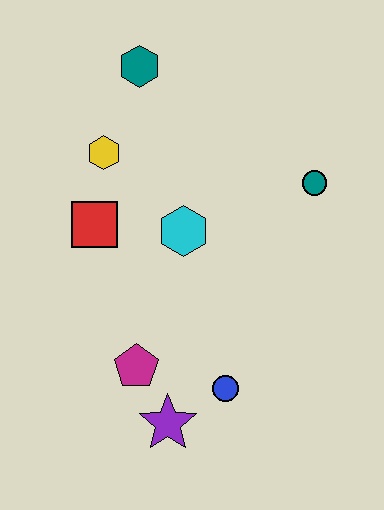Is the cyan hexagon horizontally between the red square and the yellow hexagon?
No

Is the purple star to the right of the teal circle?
No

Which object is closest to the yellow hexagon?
The red square is closest to the yellow hexagon.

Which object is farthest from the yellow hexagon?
The purple star is farthest from the yellow hexagon.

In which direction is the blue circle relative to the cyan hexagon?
The blue circle is below the cyan hexagon.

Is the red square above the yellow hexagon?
No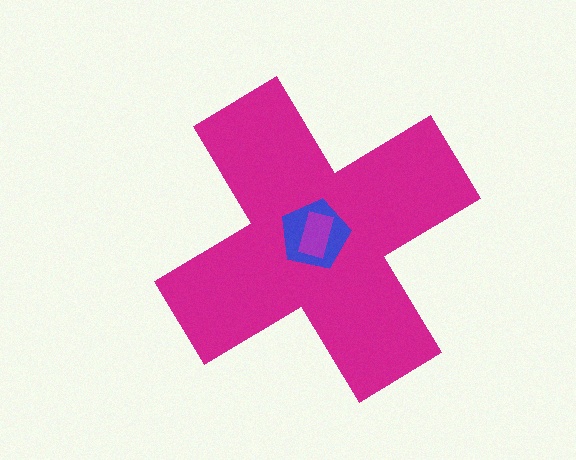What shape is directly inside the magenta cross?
The blue pentagon.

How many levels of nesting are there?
3.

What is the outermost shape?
The magenta cross.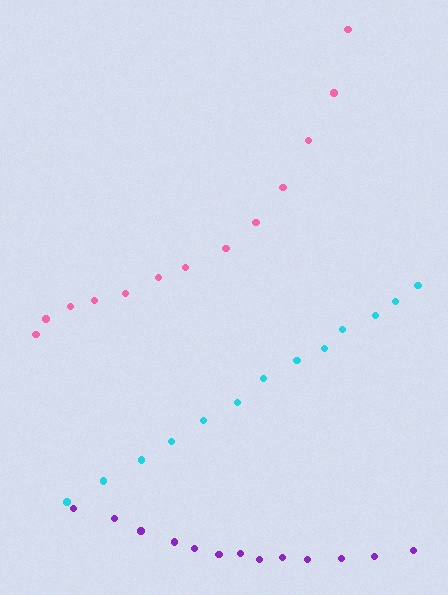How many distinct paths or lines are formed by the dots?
There are 3 distinct paths.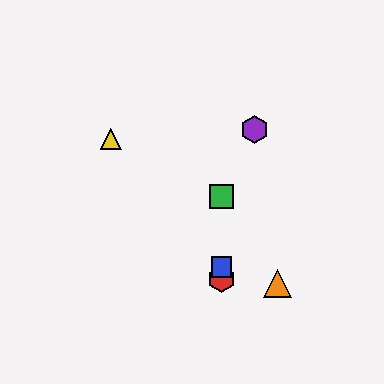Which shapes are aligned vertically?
The red hexagon, the blue square, the green square are aligned vertically.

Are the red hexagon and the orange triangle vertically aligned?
No, the red hexagon is at x≈222 and the orange triangle is at x≈278.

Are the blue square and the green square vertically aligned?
Yes, both are at x≈222.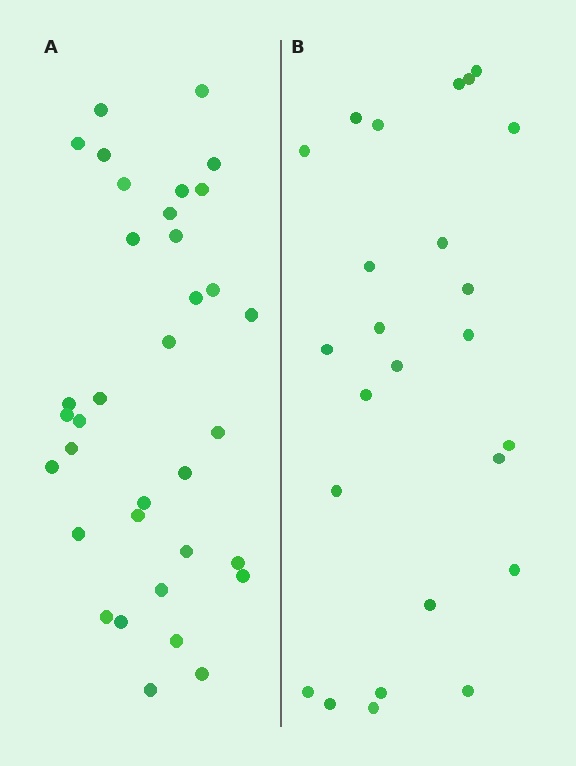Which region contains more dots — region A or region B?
Region A (the left region) has more dots.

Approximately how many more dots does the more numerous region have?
Region A has roughly 10 or so more dots than region B.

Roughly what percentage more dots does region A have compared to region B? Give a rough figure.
About 40% more.